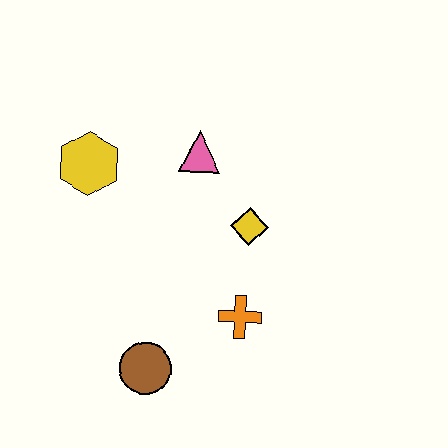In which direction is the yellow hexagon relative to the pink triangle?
The yellow hexagon is to the left of the pink triangle.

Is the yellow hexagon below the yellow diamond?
No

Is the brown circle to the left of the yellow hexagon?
No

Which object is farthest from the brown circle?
The pink triangle is farthest from the brown circle.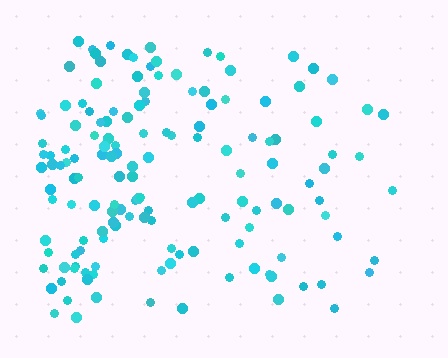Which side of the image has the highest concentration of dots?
The left.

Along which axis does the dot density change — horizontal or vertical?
Horizontal.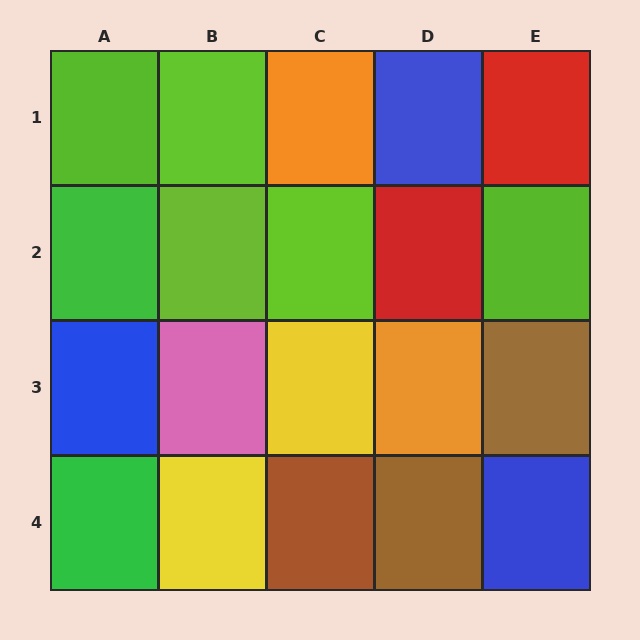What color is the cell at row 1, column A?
Lime.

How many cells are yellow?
2 cells are yellow.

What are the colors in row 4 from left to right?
Green, yellow, brown, brown, blue.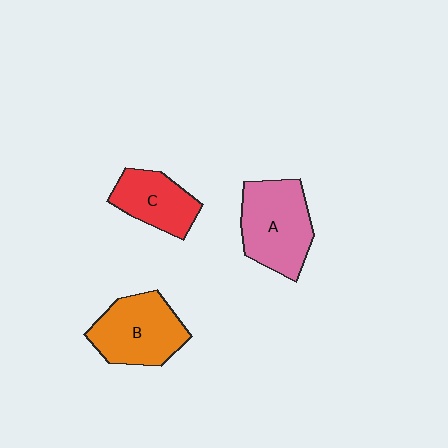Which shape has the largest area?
Shape A (pink).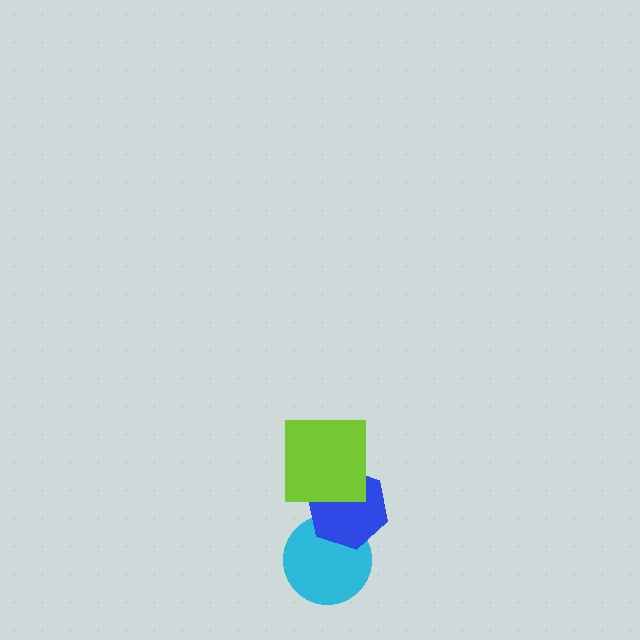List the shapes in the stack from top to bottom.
From top to bottom: the lime square, the blue hexagon, the cyan circle.